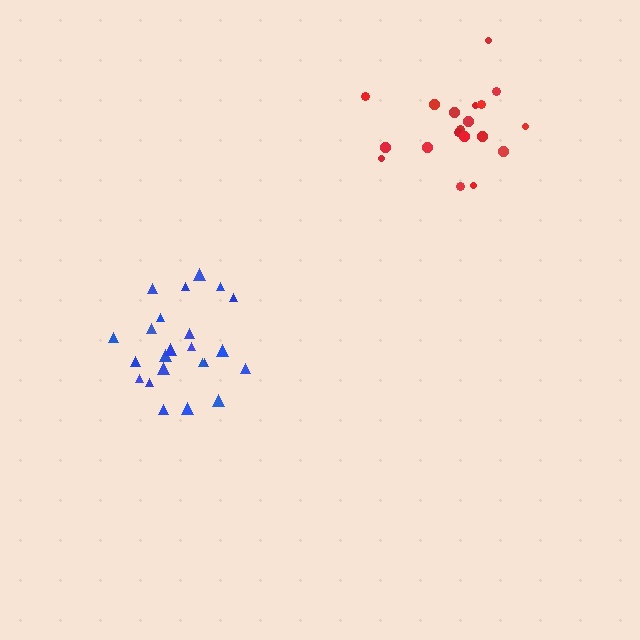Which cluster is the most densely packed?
Red.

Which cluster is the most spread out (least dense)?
Blue.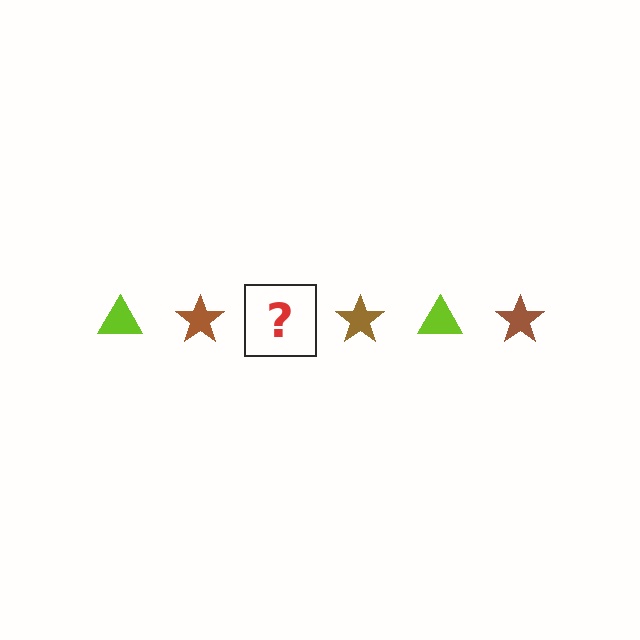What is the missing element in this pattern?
The missing element is a lime triangle.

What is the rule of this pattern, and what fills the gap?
The rule is that the pattern alternates between lime triangle and brown star. The gap should be filled with a lime triangle.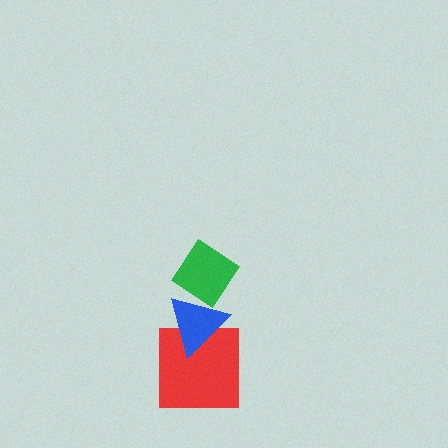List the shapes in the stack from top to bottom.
From top to bottom: the green diamond, the blue triangle, the red square.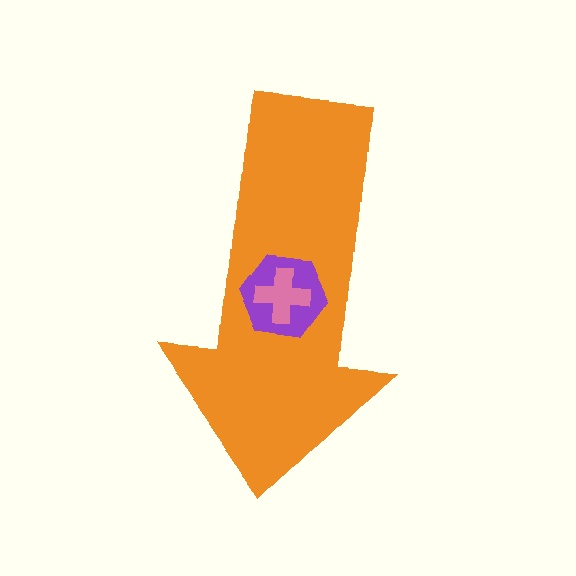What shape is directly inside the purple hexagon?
The pink cross.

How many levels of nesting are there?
3.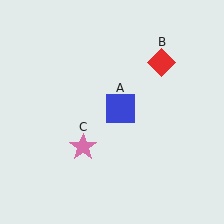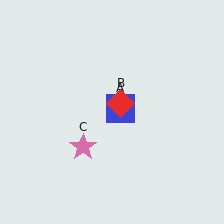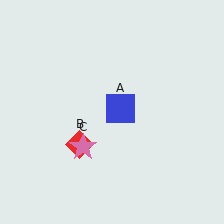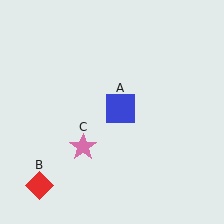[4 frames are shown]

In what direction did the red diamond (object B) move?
The red diamond (object B) moved down and to the left.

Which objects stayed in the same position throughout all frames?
Blue square (object A) and pink star (object C) remained stationary.